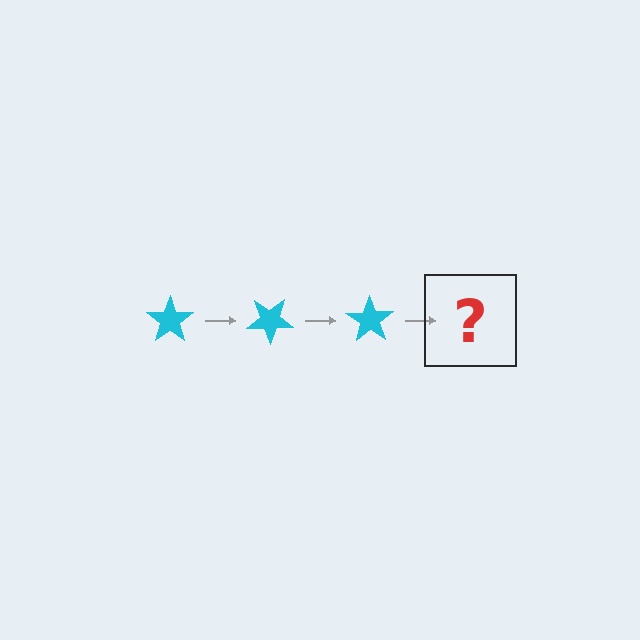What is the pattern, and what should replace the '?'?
The pattern is that the star rotates 35 degrees each step. The '?' should be a cyan star rotated 105 degrees.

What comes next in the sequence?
The next element should be a cyan star rotated 105 degrees.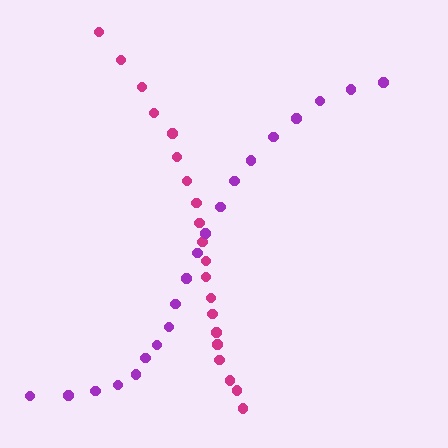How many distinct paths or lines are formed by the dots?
There are 2 distinct paths.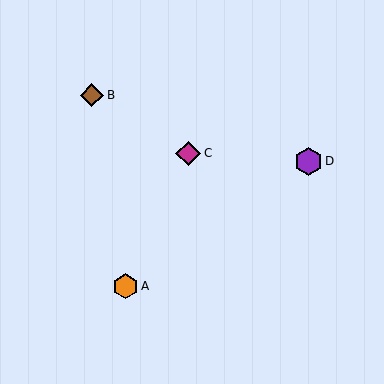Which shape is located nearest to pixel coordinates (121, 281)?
The orange hexagon (labeled A) at (126, 286) is nearest to that location.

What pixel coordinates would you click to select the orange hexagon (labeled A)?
Click at (126, 286) to select the orange hexagon A.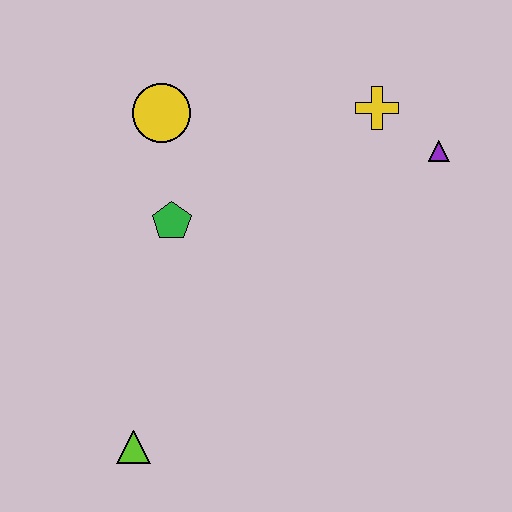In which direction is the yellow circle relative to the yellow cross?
The yellow circle is to the left of the yellow cross.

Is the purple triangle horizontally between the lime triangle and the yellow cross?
No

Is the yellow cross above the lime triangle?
Yes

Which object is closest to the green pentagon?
The yellow circle is closest to the green pentagon.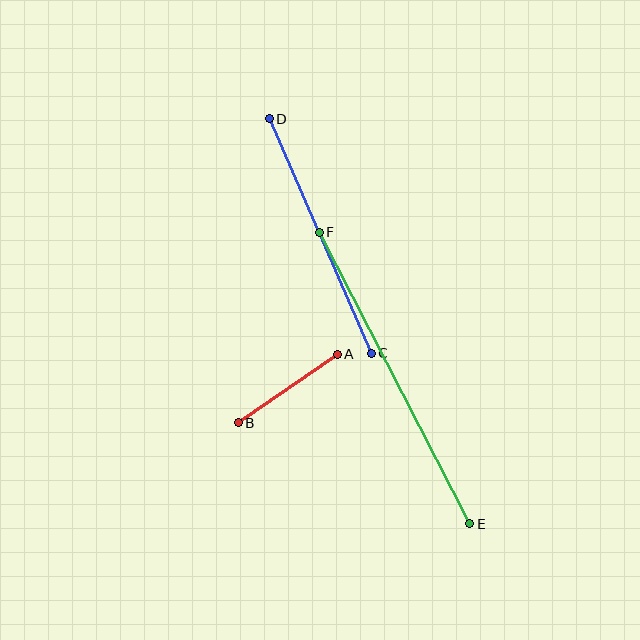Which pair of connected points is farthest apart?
Points E and F are farthest apart.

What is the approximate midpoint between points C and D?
The midpoint is at approximately (320, 236) pixels.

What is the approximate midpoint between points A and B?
The midpoint is at approximately (288, 389) pixels.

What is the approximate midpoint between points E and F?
The midpoint is at approximately (395, 378) pixels.